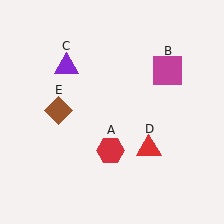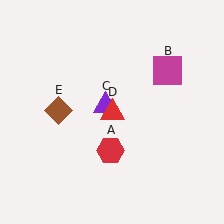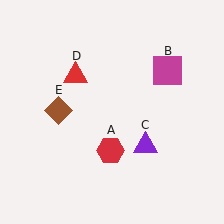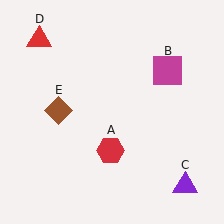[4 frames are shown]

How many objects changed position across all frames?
2 objects changed position: purple triangle (object C), red triangle (object D).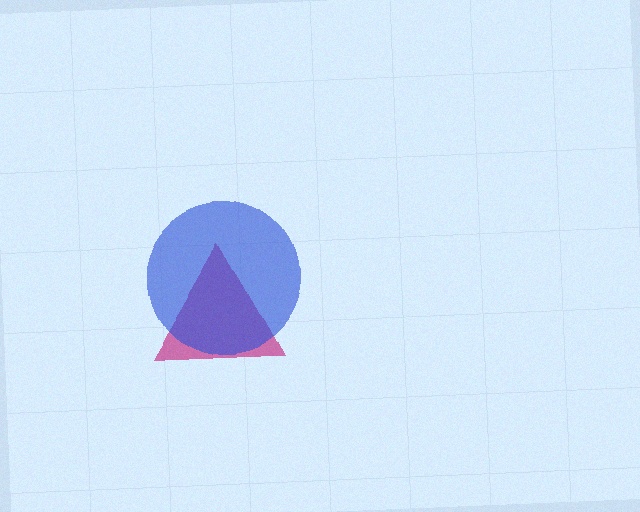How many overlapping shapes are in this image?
There are 2 overlapping shapes in the image.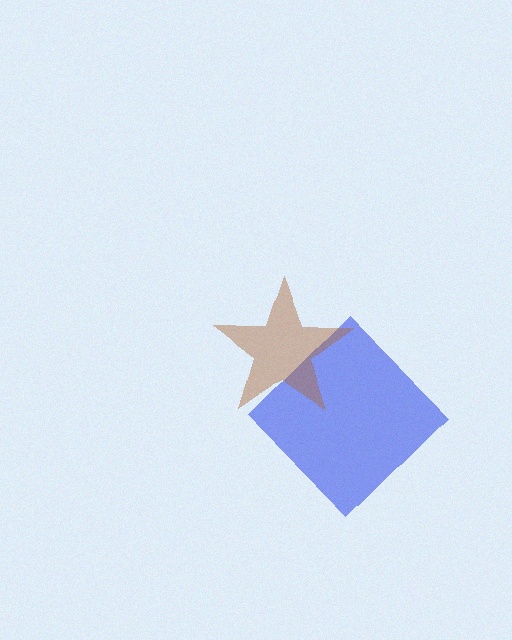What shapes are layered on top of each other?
The layered shapes are: a blue diamond, a brown star.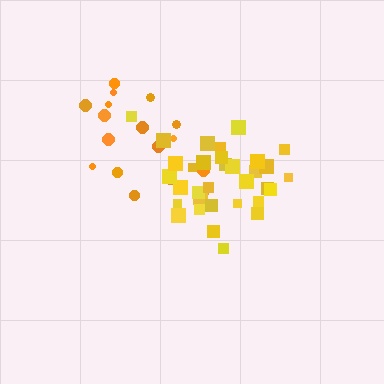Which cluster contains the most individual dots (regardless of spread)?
Yellow (33).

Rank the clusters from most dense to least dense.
yellow, orange.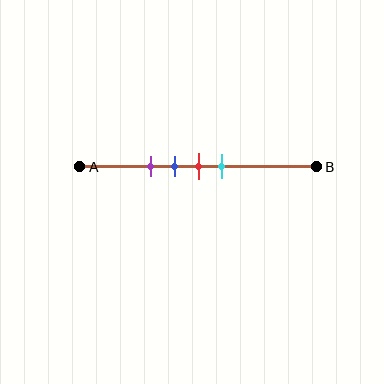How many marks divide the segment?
There are 4 marks dividing the segment.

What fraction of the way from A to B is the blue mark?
The blue mark is approximately 40% (0.4) of the way from A to B.